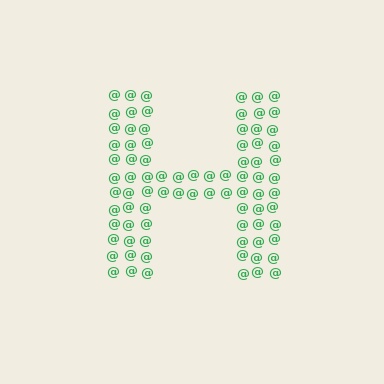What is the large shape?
The large shape is the letter H.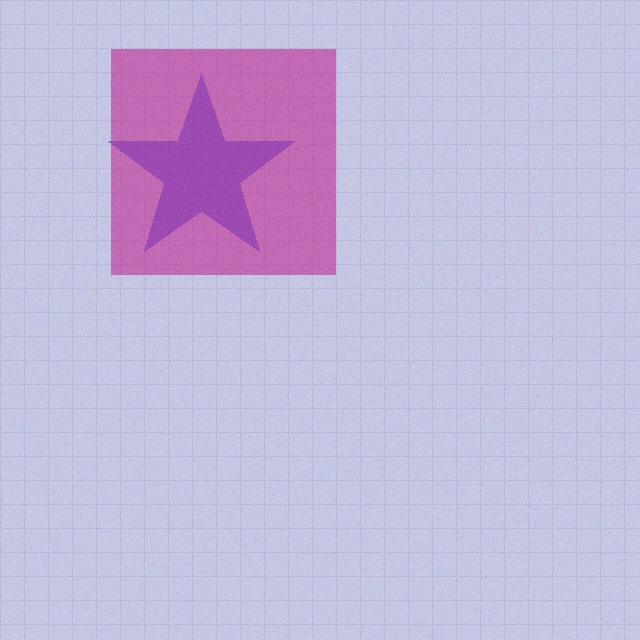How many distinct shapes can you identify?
There are 2 distinct shapes: a blue star, a magenta square.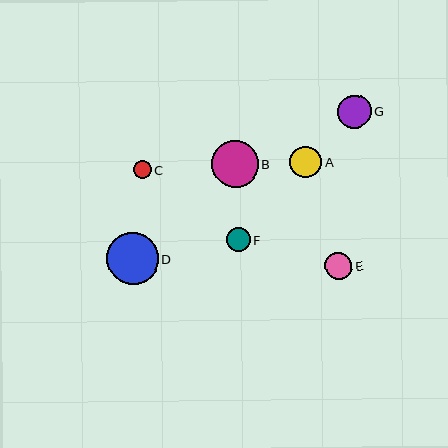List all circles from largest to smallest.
From largest to smallest: D, B, G, A, E, F, C.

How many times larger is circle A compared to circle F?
Circle A is approximately 1.3 times the size of circle F.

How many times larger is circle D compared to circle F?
Circle D is approximately 2.2 times the size of circle F.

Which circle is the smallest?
Circle C is the smallest with a size of approximately 18 pixels.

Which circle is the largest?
Circle D is the largest with a size of approximately 52 pixels.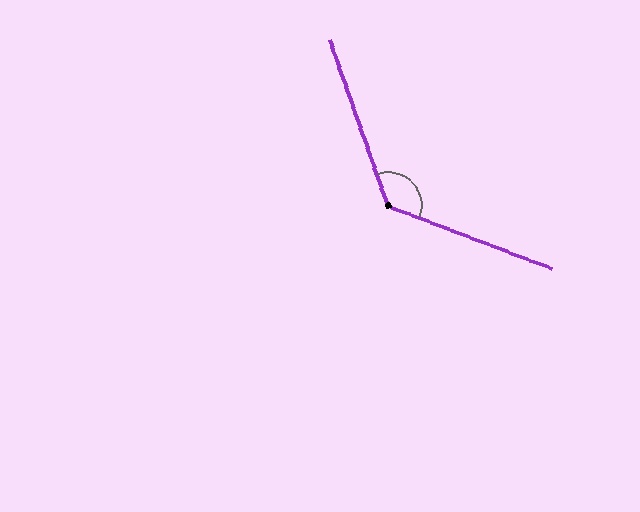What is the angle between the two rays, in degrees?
Approximately 130 degrees.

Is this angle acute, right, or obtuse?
It is obtuse.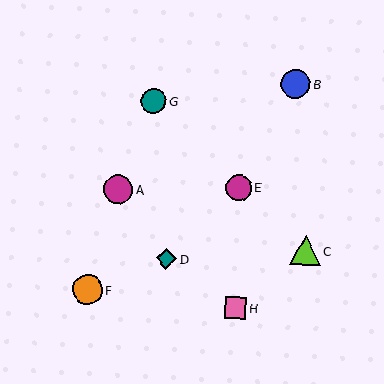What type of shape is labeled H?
Shape H is a pink square.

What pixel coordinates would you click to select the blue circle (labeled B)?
Click at (295, 84) to select the blue circle B.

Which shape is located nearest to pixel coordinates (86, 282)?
The orange circle (labeled F) at (88, 290) is nearest to that location.